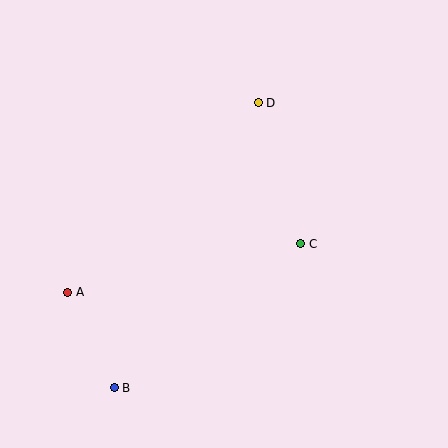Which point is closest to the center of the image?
Point C at (301, 244) is closest to the center.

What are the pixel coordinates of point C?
Point C is at (301, 244).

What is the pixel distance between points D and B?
The distance between D and B is 319 pixels.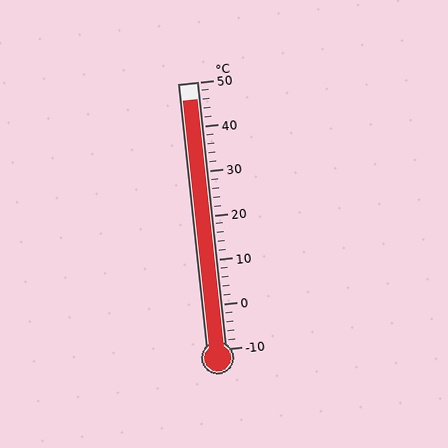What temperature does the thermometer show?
The thermometer shows approximately 46°C.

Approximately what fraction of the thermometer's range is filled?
The thermometer is filled to approximately 95% of its range.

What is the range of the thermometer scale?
The thermometer scale ranges from -10°C to 50°C.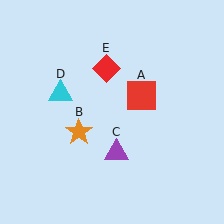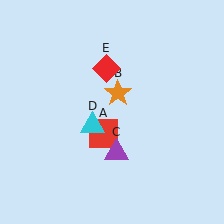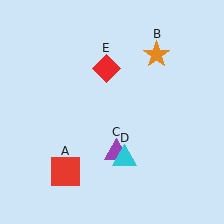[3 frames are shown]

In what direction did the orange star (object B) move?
The orange star (object B) moved up and to the right.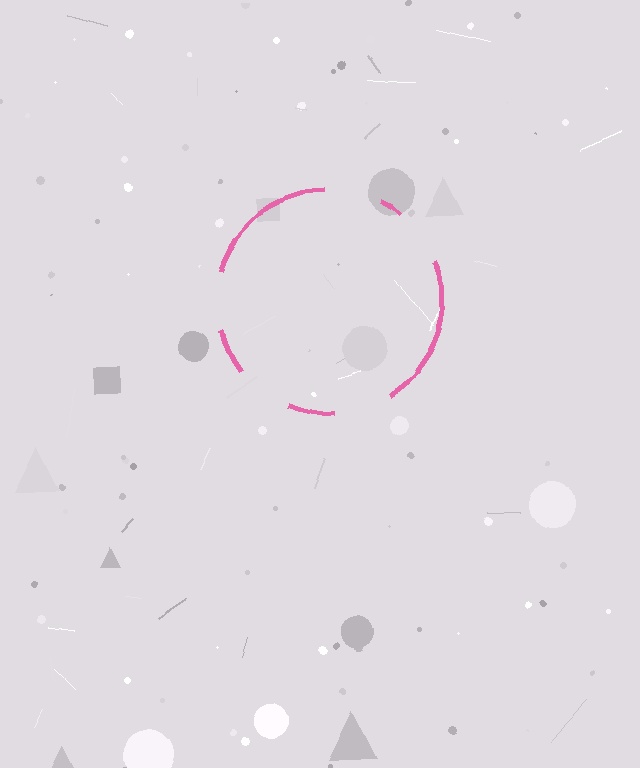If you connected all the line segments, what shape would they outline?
They would outline a circle.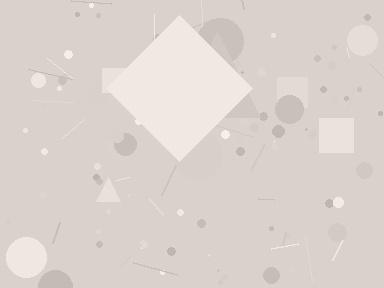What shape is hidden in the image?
A diamond is hidden in the image.